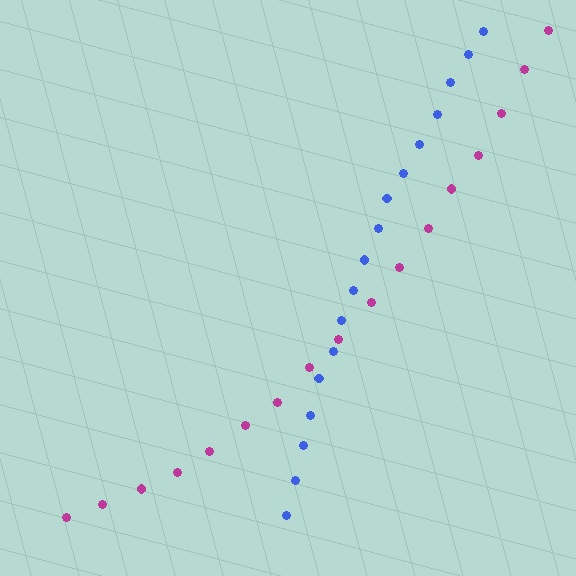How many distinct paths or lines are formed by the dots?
There are 2 distinct paths.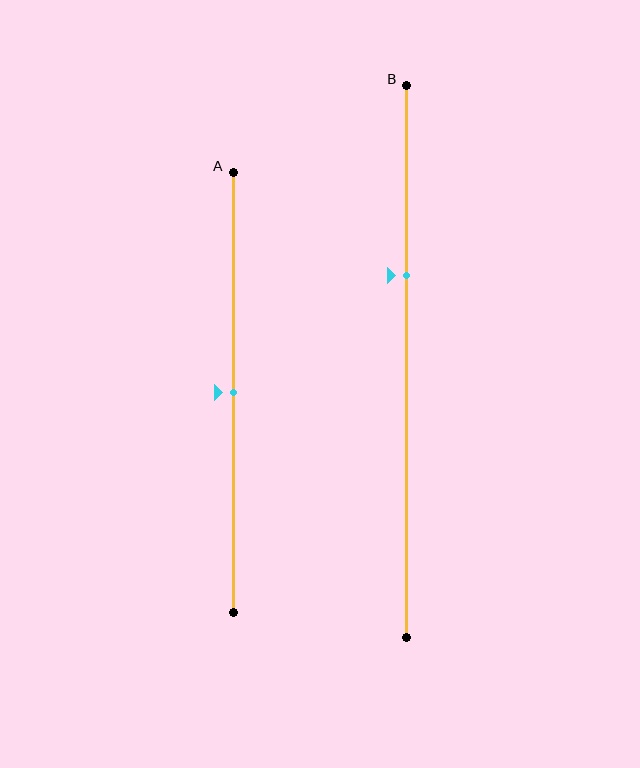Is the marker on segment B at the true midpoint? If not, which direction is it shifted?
No, the marker on segment B is shifted upward by about 16% of the segment length.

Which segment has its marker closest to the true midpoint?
Segment A has its marker closest to the true midpoint.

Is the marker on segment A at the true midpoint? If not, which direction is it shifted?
Yes, the marker on segment A is at the true midpoint.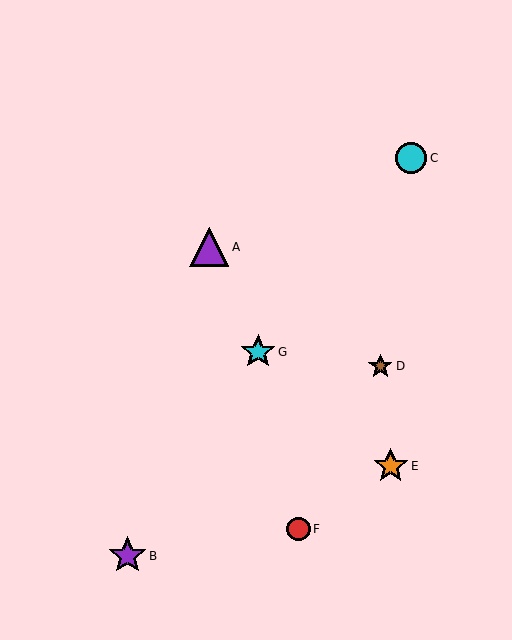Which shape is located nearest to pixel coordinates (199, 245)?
The purple triangle (labeled A) at (209, 247) is nearest to that location.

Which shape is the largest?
The purple triangle (labeled A) is the largest.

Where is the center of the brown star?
The center of the brown star is at (380, 366).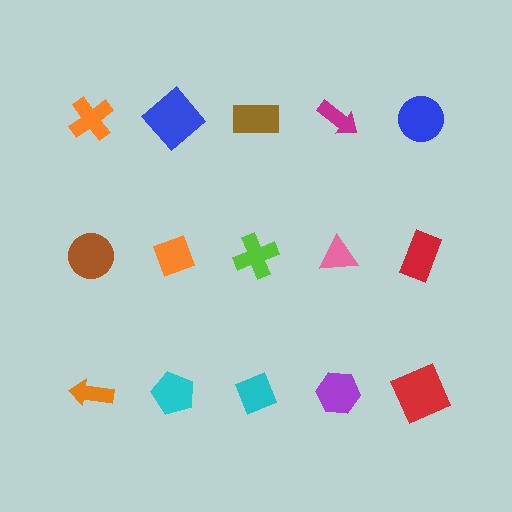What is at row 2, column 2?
An orange diamond.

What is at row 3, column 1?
An orange arrow.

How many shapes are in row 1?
5 shapes.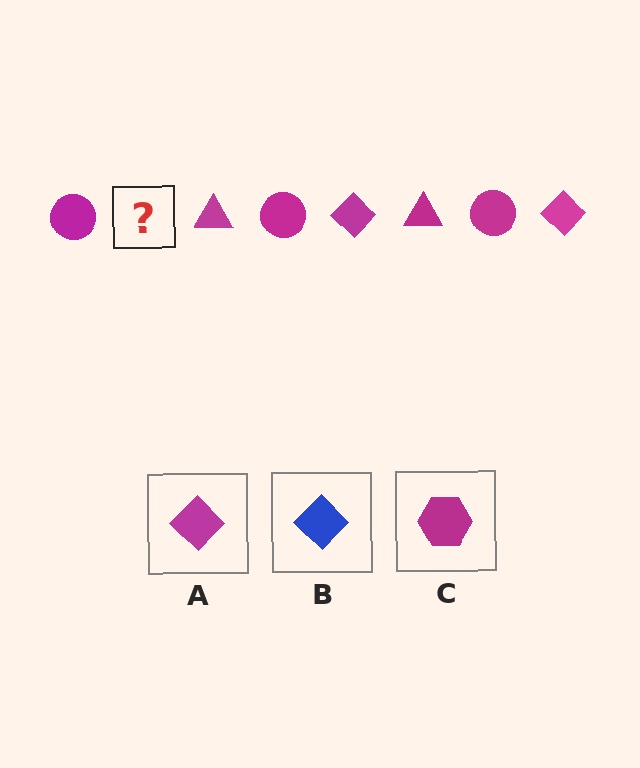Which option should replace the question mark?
Option A.